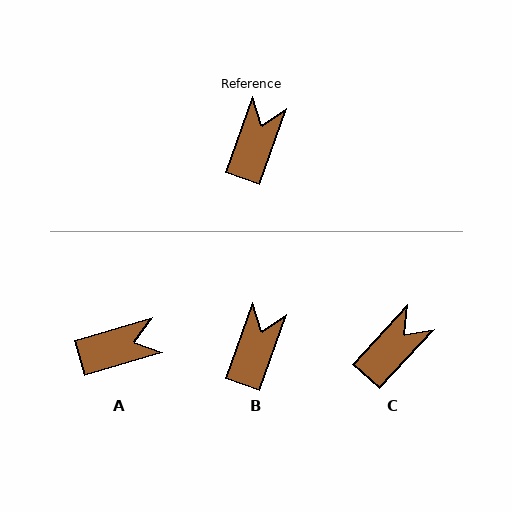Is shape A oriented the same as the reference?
No, it is off by about 54 degrees.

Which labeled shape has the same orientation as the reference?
B.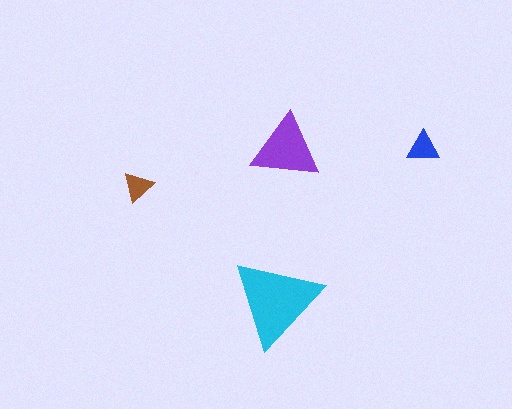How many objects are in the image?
There are 4 objects in the image.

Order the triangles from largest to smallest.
the cyan one, the purple one, the blue one, the brown one.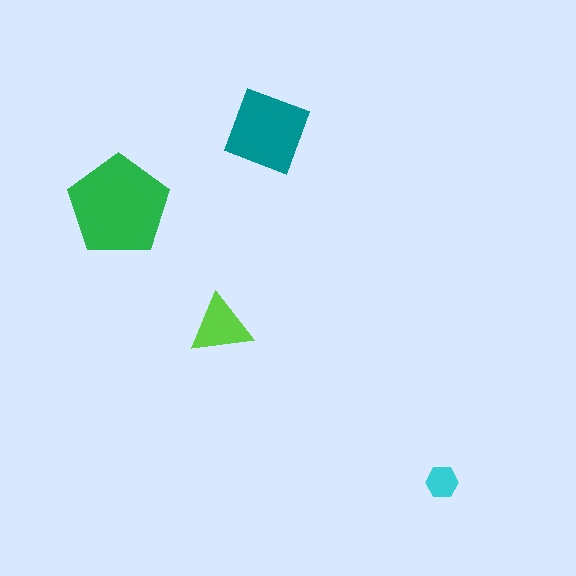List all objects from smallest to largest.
The cyan hexagon, the lime triangle, the teal square, the green pentagon.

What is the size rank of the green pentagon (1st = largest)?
1st.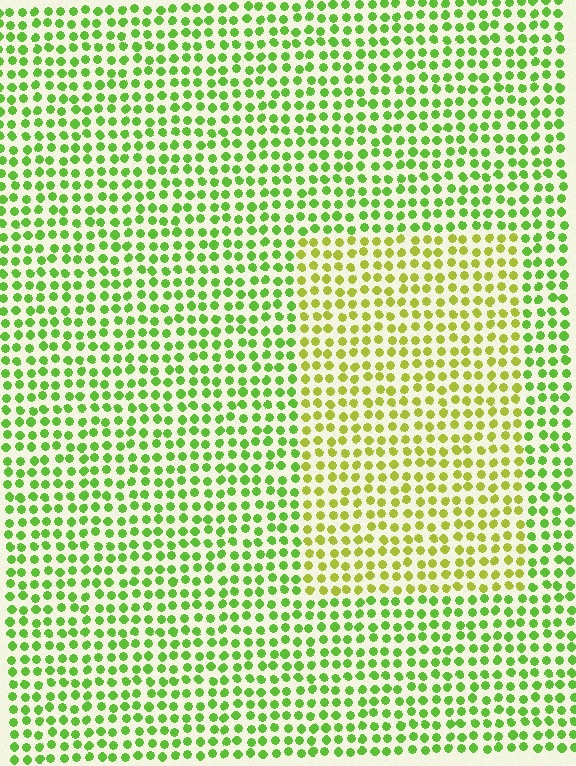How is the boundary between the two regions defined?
The boundary is defined purely by a slight shift in hue (about 32 degrees). Spacing, size, and orientation are identical on both sides.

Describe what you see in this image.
The image is filled with small lime elements in a uniform arrangement. A rectangle-shaped region is visible where the elements are tinted to a slightly different hue, forming a subtle color boundary.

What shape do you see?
I see a rectangle.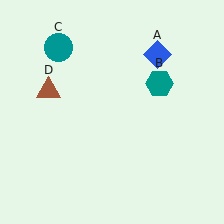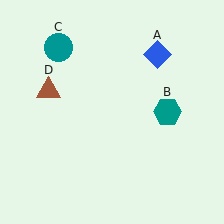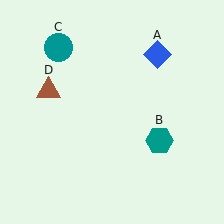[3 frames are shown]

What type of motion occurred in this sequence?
The teal hexagon (object B) rotated clockwise around the center of the scene.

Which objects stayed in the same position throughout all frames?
Blue diamond (object A) and teal circle (object C) and brown triangle (object D) remained stationary.